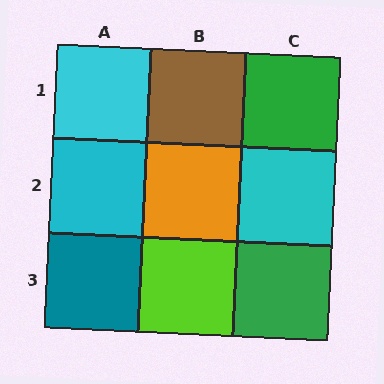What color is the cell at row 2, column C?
Cyan.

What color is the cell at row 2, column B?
Orange.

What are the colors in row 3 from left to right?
Teal, lime, green.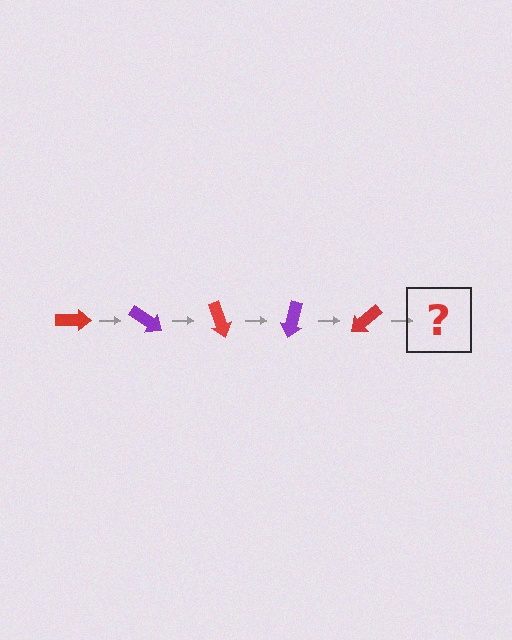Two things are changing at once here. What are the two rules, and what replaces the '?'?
The two rules are that it rotates 35 degrees each step and the color cycles through red and purple. The '?' should be a purple arrow, rotated 175 degrees from the start.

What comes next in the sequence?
The next element should be a purple arrow, rotated 175 degrees from the start.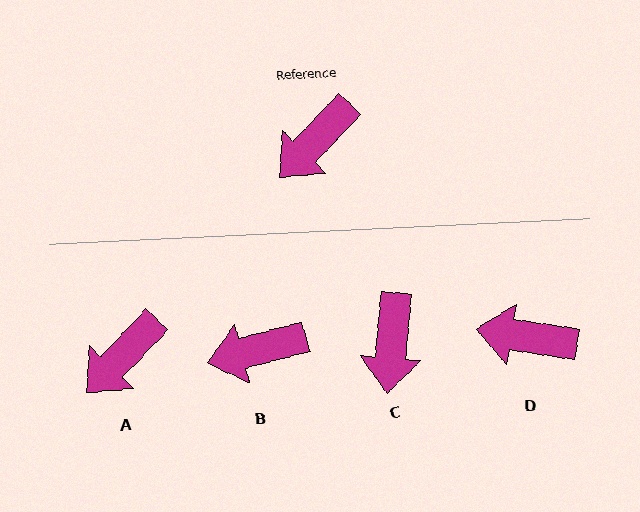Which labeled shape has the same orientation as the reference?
A.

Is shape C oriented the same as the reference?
No, it is off by about 39 degrees.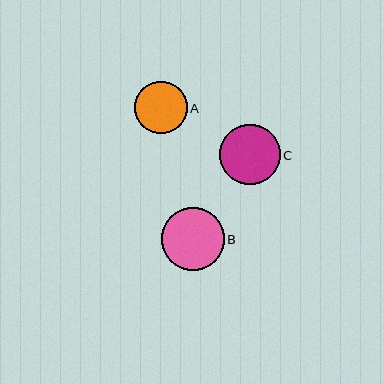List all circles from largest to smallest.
From largest to smallest: B, C, A.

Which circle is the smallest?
Circle A is the smallest with a size of approximately 53 pixels.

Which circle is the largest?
Circle B is the largest with a size of approximately 63 pixels.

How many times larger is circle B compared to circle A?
Circle B is approximately 1.2 times the size of circle A.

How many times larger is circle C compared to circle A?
Circle C is approximately 1.1 times the size of circle A.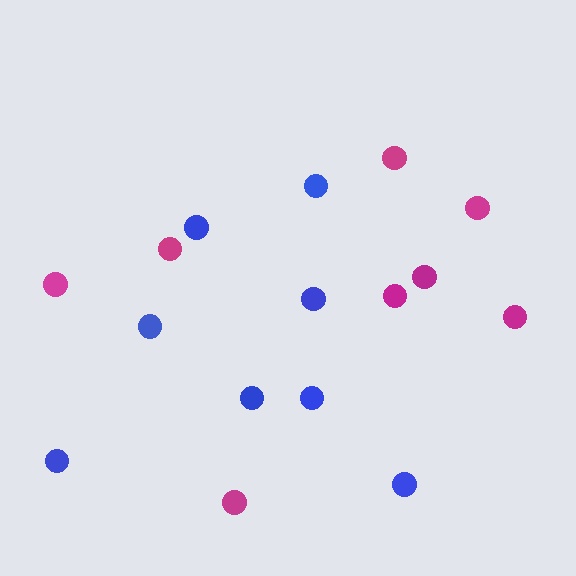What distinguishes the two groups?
There are 2 groups: one group of magenta circles (8) and one group of blue circles (8).